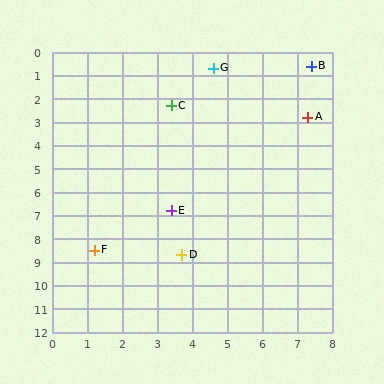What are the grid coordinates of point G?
Point G is at approximately (4.6, 0.7).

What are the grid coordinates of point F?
Point F is at approximately (1.2, 8.5).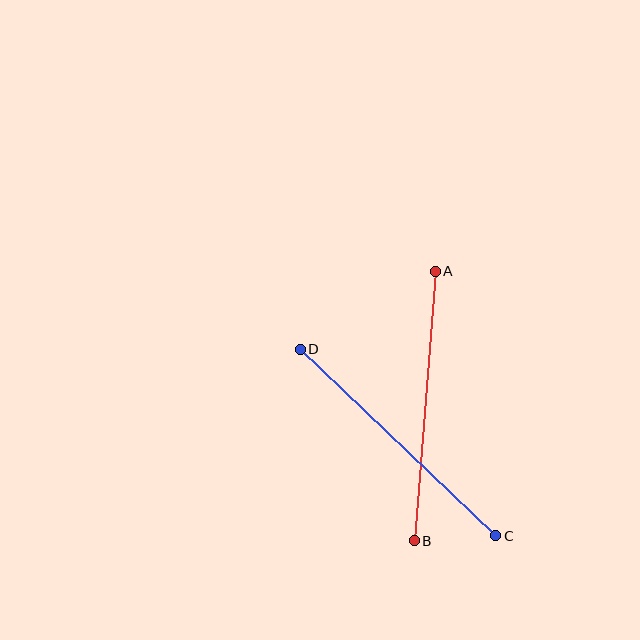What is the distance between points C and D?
The distance is approximately 270 pixels.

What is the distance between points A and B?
The distance is approximately 270 pixels.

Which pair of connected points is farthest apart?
Points C and D are farthest apart.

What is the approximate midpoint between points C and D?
The midpoint is at approximately (398, 443) pixels.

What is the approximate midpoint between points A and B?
The midpoint is at approximately (425, 406) pixels.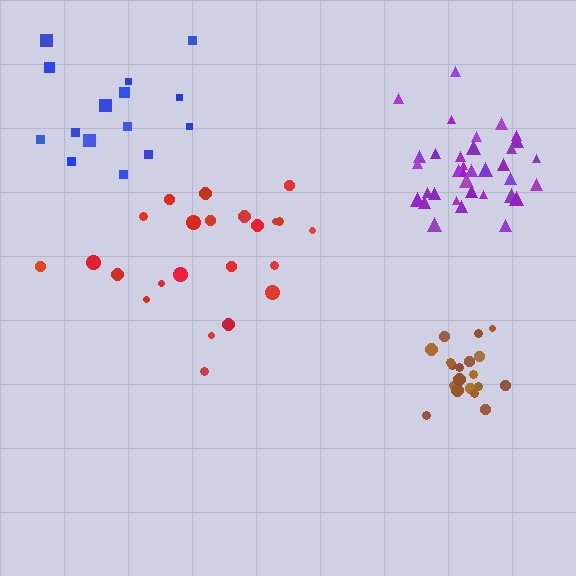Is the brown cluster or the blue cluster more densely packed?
Brown.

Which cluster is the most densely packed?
Brown.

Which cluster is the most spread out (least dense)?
Blue.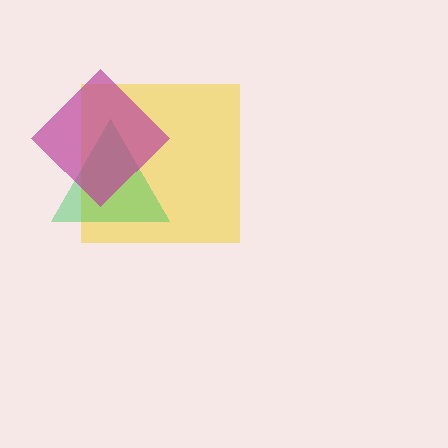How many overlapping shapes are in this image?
There are 3 overlapping shapes in the image.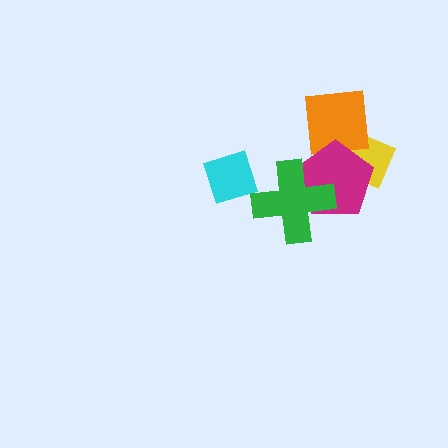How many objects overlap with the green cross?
1 object overlaps with the green cross.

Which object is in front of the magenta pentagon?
The green cross is in front of the magenta pentagon.